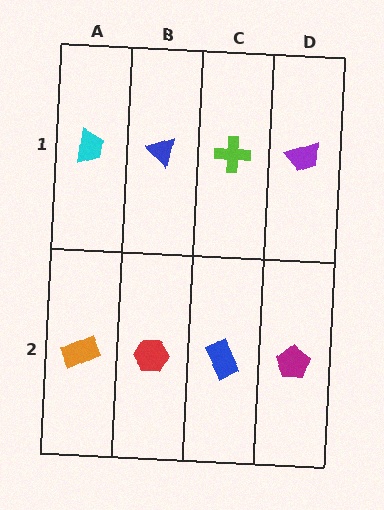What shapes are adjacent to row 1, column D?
A magenta pentagon (row 2, column D), a lime cross (row 1, column C).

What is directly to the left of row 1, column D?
A lime cross.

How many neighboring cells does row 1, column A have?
2.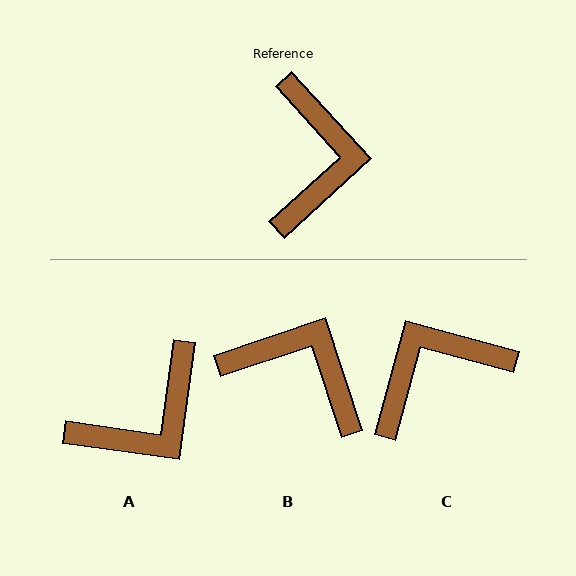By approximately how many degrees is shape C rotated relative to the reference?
Approximately 123 degrees counter-clockwise.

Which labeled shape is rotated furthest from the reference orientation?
C, about 123 degrees away.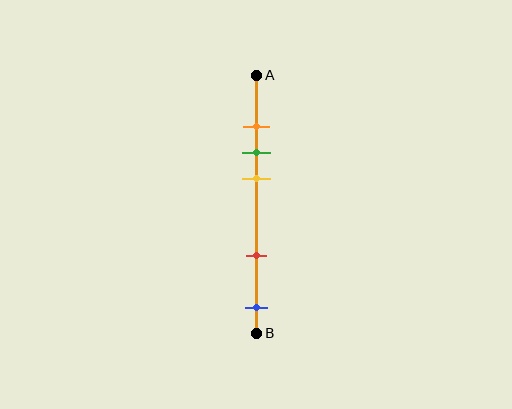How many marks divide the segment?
There are 5 marks dividing the segment.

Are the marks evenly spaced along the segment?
No, the marks are not evenly spaced.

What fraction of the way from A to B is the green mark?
The green mark is approximately 30% (0.3) of the way from A to B.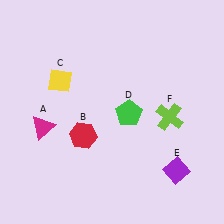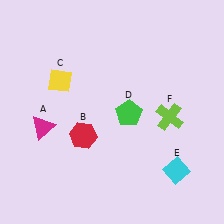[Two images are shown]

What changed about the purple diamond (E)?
In Image 1, E is purple. In Image 2, it changed to cyan.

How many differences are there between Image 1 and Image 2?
There is 1 difference between the two images.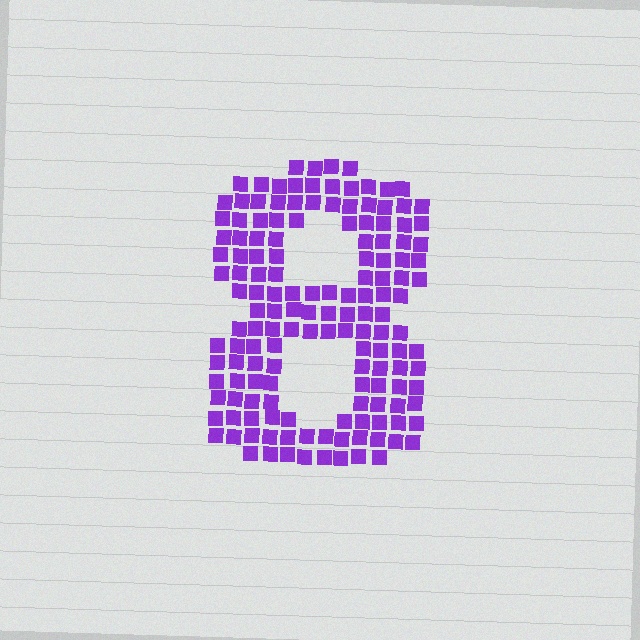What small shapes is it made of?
It is made of small squares.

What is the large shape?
The large shape is the digit 8.